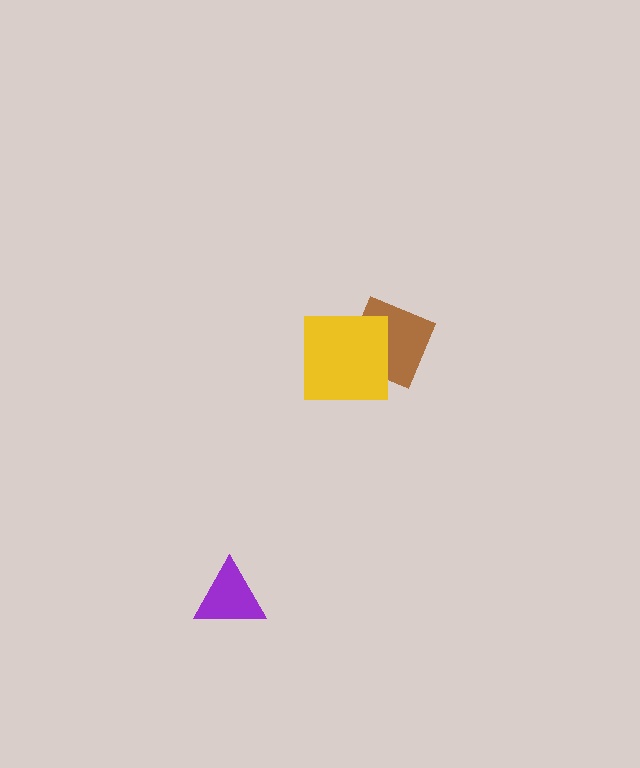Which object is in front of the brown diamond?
The yellow square is in front of the brown diamond.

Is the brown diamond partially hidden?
Yes, it is partially covered by another shape.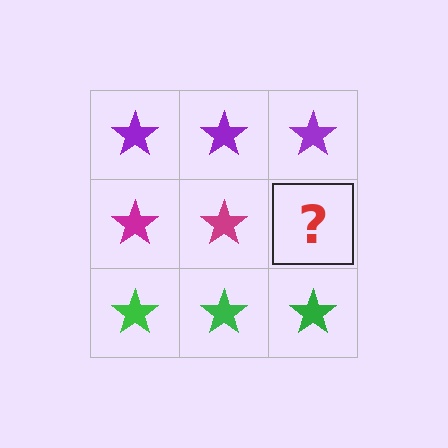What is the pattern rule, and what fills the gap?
The rule is that each row has a consistent color. The gap should be filled with a magenta star.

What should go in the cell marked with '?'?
The missing cell should contain a magenta star.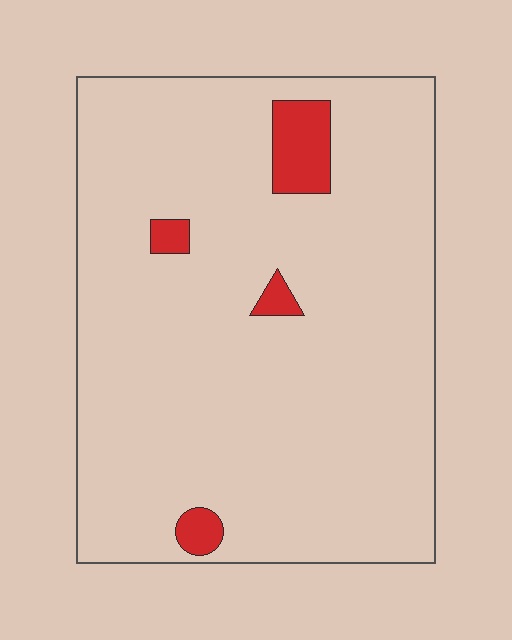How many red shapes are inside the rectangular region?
4.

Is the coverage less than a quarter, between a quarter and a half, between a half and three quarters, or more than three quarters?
Less than a quarter.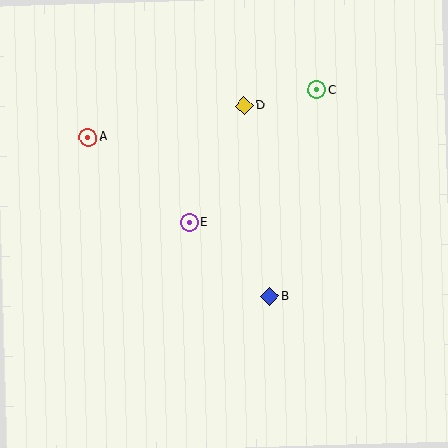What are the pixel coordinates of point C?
Point C is at (317, 90).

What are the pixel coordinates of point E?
Point E is at (189, 222).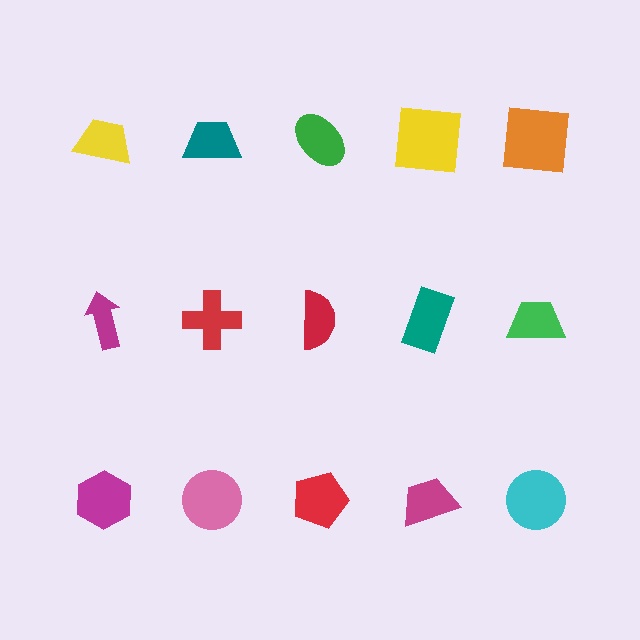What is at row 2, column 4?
A teal rectangle.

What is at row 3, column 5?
A cyan circle.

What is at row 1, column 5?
An orange square.